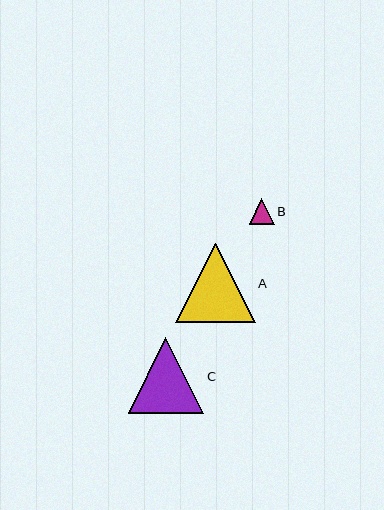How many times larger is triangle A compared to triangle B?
Triangle A is approximately 3.1 times the size of triangle B.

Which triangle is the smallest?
Triangle B is the smallest with a size of approximately 25 pixels.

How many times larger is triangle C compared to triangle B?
Triangle C is approximately 3.0 times the size of triangle B.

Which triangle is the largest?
Triangle A is the largest with a size of approximately 79 pixels.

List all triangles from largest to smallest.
From largest to smallest: A, C, B.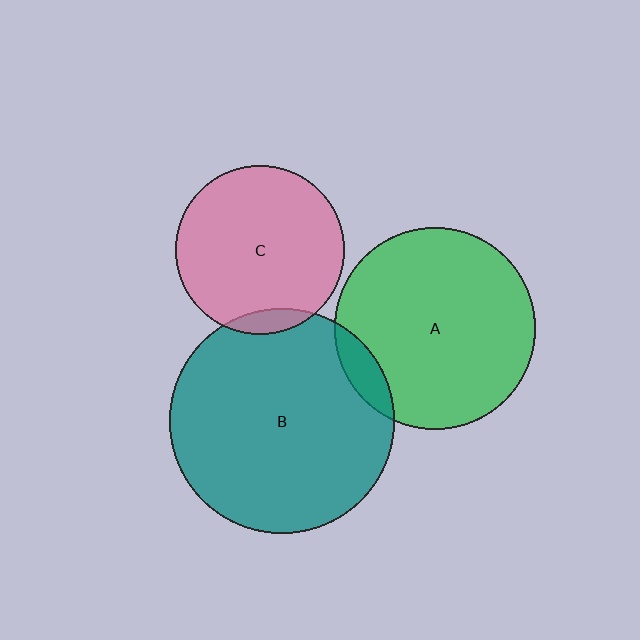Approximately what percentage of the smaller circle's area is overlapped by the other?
Approximately 5%.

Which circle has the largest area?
Circle B (teal).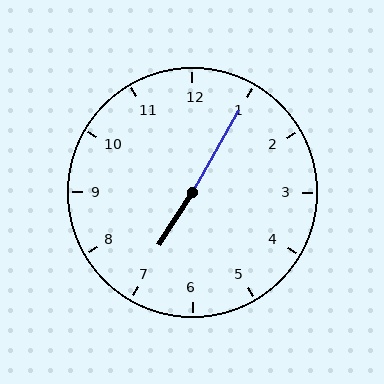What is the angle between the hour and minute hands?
Approximately 178 degrees.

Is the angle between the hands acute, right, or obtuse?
It is obtuse.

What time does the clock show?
7:05.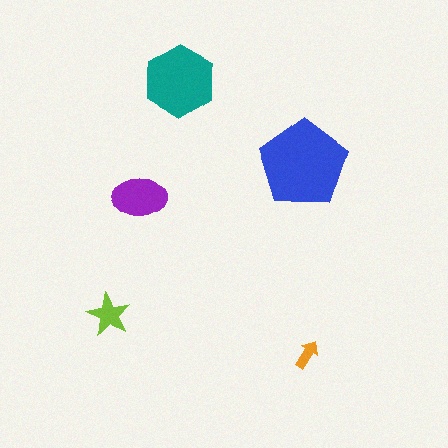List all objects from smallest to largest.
The orange arrow, the lime star, the purple ellipse, the teal hexagon, the blue pentagon.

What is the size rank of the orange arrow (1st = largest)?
5th.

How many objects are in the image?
There are 5 objects in the image.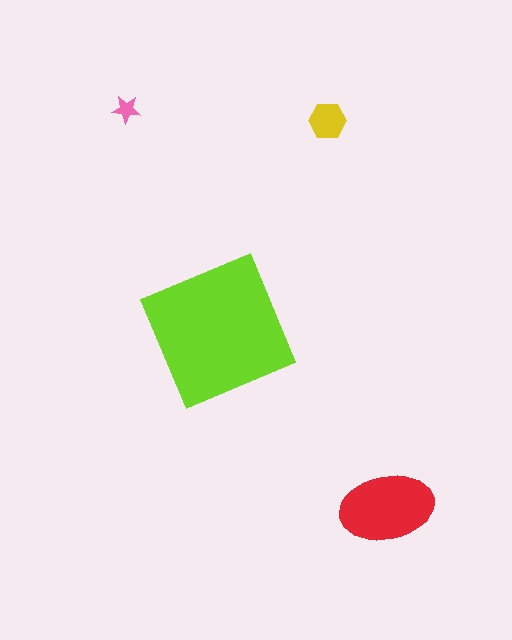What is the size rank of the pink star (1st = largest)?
4th.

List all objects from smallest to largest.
The pink star, the yellow hexagon, the red ellipse, the lime square.